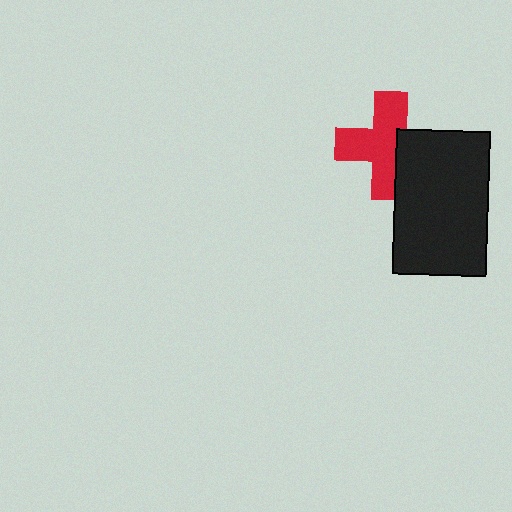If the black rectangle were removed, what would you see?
You would see the complete red cross.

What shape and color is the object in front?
The object in front is a black rectangle.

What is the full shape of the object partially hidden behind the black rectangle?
The partially hidden object is a red cross.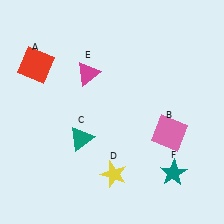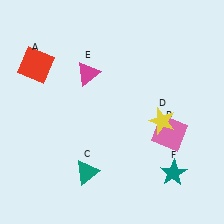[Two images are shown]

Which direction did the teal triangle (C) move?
The teal triangle (C) moved down.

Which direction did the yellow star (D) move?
The yellow star (D) moved up.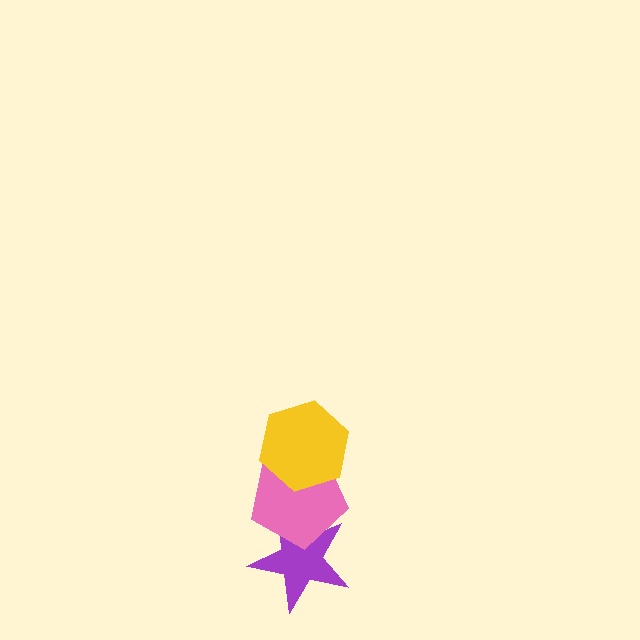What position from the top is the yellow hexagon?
The yellow hexagon is 1st from the top.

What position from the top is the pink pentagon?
The pink pentagon is 2nd from the top.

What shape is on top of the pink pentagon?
The yellow hexagon is on top of the pink pentagon.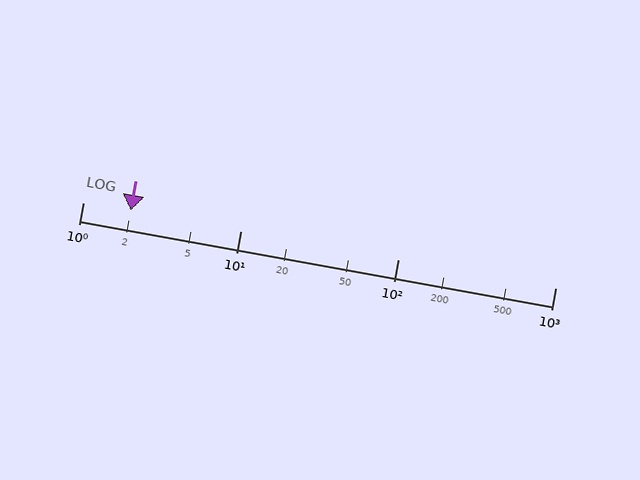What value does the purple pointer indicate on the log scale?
The pointer indicates approximately 2.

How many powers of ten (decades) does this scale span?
The scale spans 3 decades, from 1 to 1000.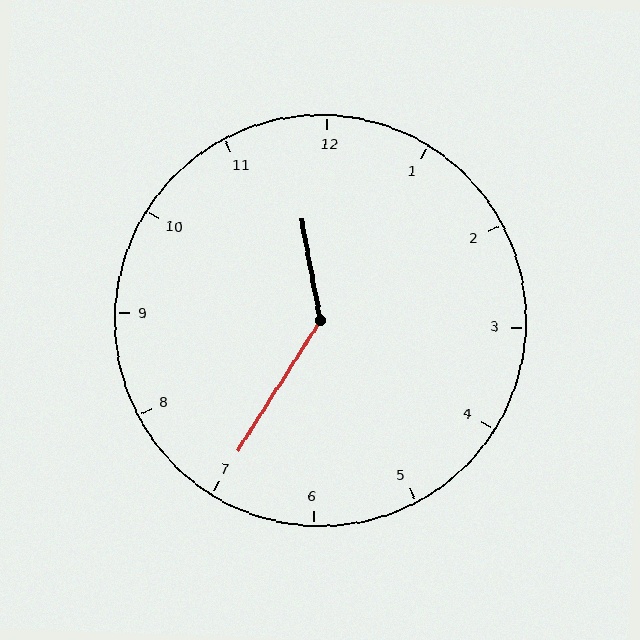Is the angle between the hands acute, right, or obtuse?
It is obtuse.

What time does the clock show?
11:35.